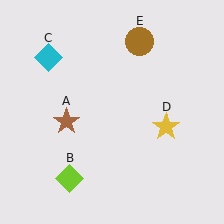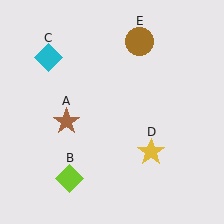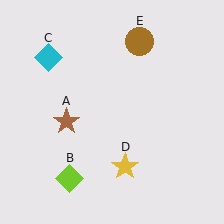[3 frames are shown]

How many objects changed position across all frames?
1 object changed position: yellow star (object D).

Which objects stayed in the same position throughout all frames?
Brown star (object A) and lime diamond (object B) and cyan diamond (object C) and brown circle (object E) remained stationary.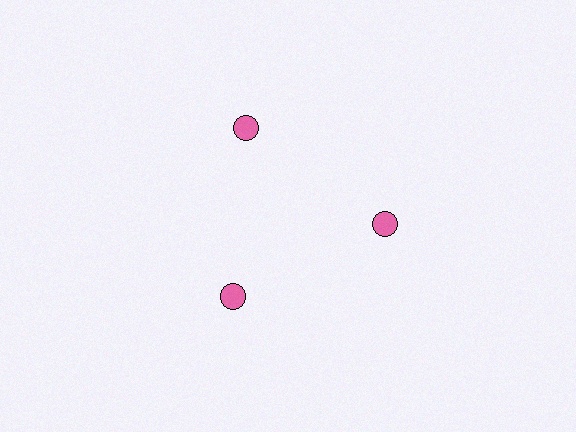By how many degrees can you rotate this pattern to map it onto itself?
The pattern maps onto itself every 120 degrees of rotation.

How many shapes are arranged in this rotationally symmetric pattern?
There are 3 shapes, arranged in 3 groups of 1.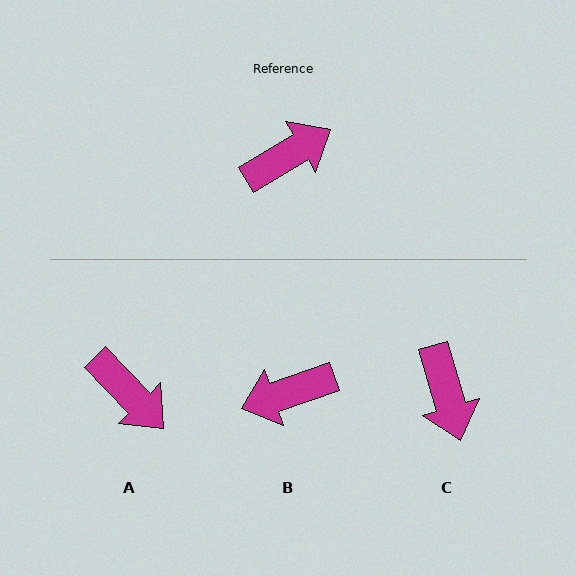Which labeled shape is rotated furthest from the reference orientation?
B, about 168 degrees away.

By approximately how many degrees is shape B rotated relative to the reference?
Approximately 168 degrees counter-clockwise.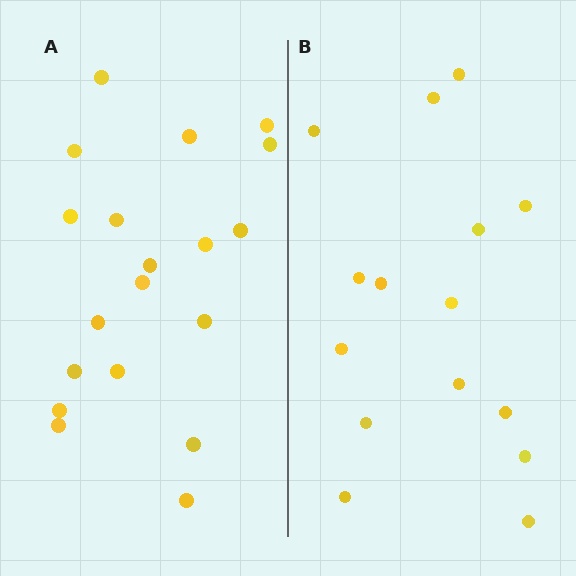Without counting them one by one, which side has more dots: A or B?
Region A (the left region) has more dots.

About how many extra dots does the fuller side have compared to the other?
Region A has about 4 more dots than region B.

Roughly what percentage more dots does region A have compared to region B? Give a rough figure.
About 25% more.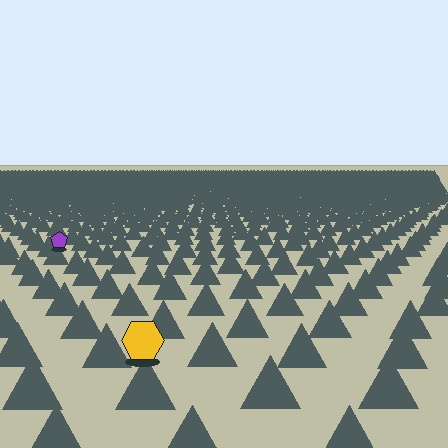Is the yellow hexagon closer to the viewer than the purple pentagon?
Yes. The yellow hexagon is closer — you can tell from the texture gradient: the ground texture is coarser near it.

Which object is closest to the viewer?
The yellow hexagon is closest. The texture marks near it are larger and more spread out.